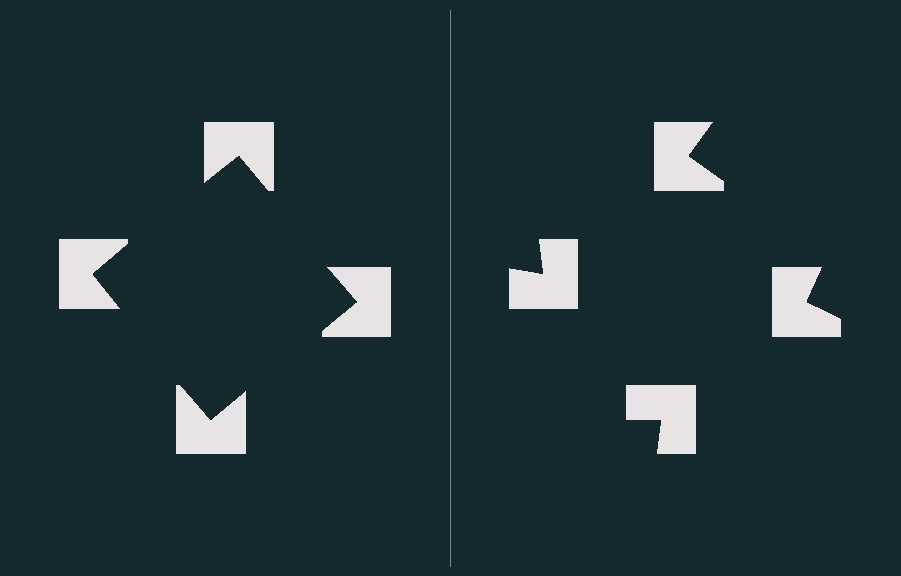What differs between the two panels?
The notched squares are positioned identically on both sides; only the wedge orientations differ. On the left they align to a square; on the right they are misaligned.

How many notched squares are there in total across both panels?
8 — 4 on each side.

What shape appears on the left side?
An illusory square.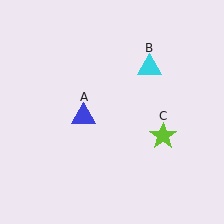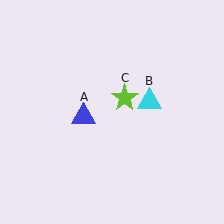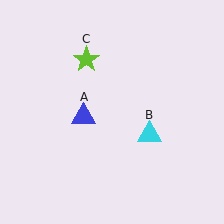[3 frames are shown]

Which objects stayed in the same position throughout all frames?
Blue triangle (object A) remained stationary.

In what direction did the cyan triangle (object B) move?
The cyan triangle (object B) moved down.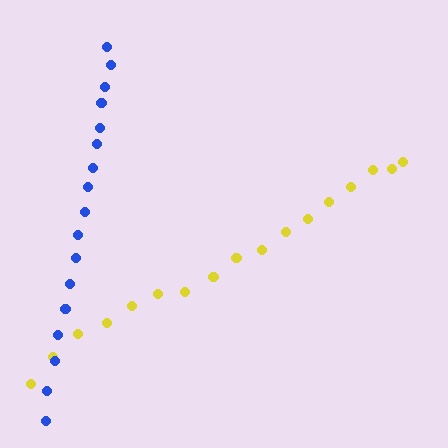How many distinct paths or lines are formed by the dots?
There are 2 distinct paths.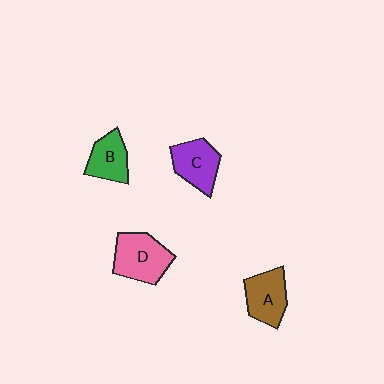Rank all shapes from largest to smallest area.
From largest to smallest: D (pink), A (brown), C (purple), B (green).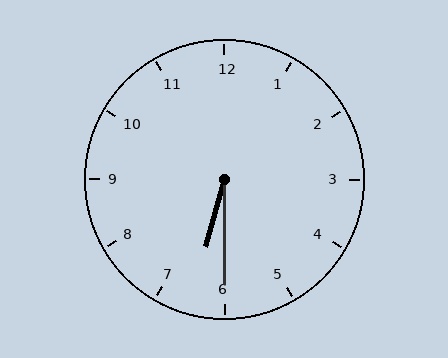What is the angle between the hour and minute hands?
Approximately 15 degrees.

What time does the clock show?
6:30.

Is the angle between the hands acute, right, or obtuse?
It is acute.